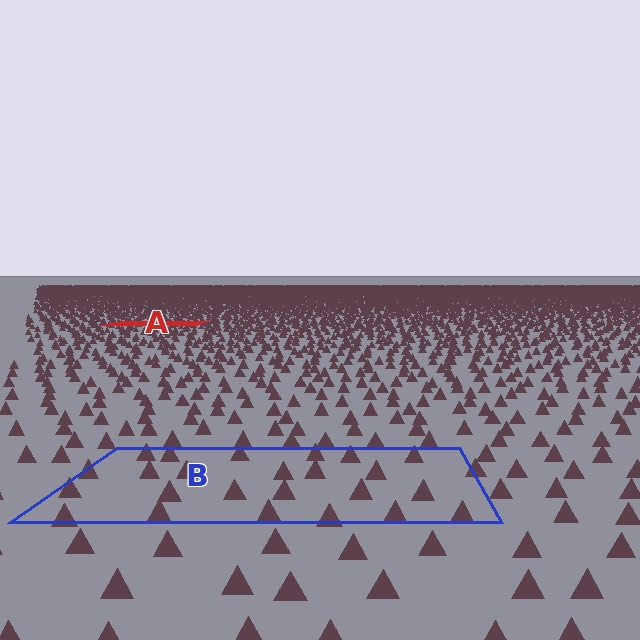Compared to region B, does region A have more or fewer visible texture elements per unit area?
Region A has more texture elements per unit area — they are packed more densely because it is farther away.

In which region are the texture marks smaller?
The texture marks are smaller in region A, because it is farther away.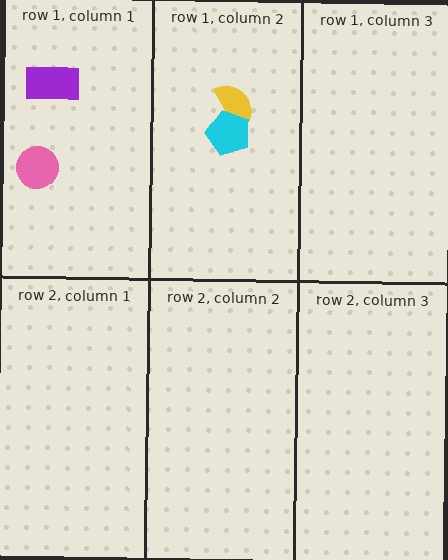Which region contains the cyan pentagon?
The row 1, column 2 region.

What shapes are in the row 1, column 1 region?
The purple rectangle, the pink circle.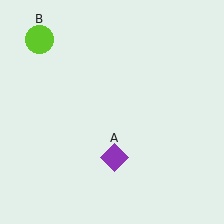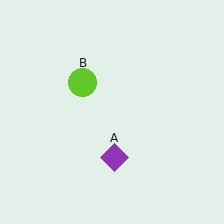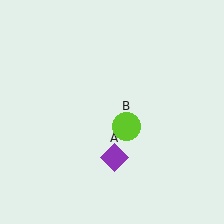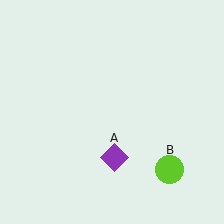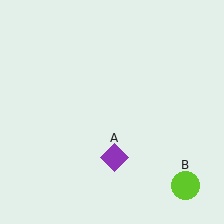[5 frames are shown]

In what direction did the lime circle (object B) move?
The lime circle (object B) moved down and to the right.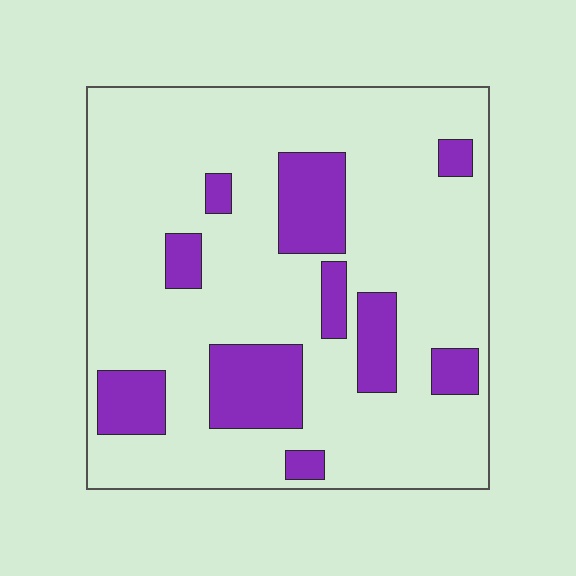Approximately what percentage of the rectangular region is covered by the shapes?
Approximately 20%.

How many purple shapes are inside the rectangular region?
10.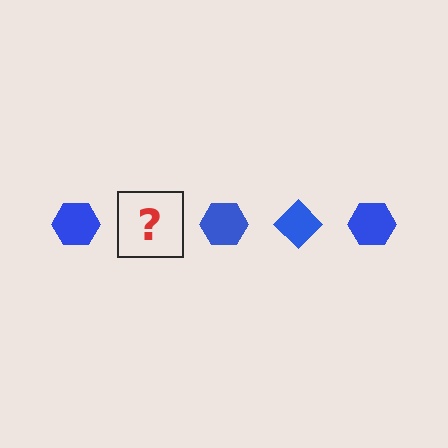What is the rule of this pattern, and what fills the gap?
The rule is that the pattern cycles through hexagon, diamond shapes in blue. The gap should be filled with a blue diamond.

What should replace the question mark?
The question mark should be replaced with a blue diamond.